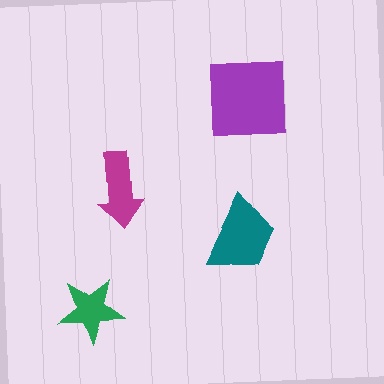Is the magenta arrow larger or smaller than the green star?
Larger.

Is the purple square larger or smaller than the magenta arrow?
Larger.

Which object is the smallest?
The green star.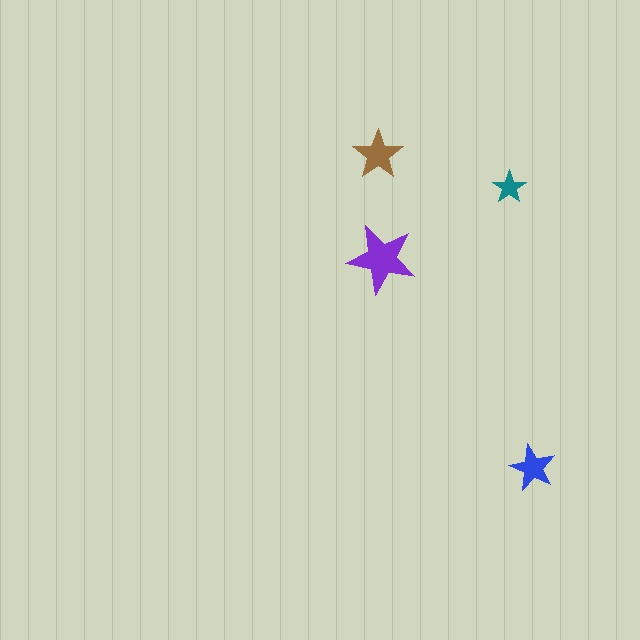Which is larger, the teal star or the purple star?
The purple one.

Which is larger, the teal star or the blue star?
The blue one.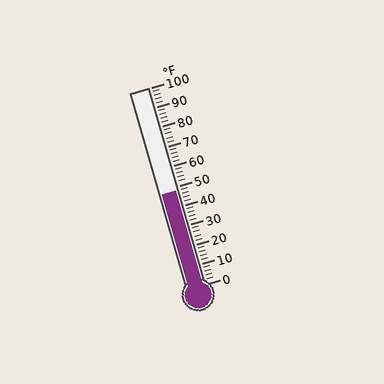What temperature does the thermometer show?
The thermometer shows approximately 48°F.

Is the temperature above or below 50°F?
The temperature is below 50°F.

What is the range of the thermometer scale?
The thermometer scale ranges from 0°F to 100°F.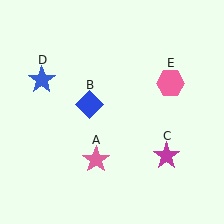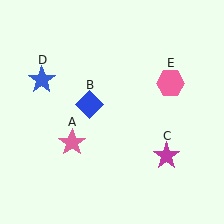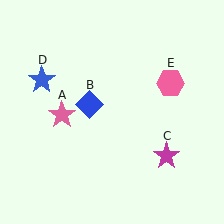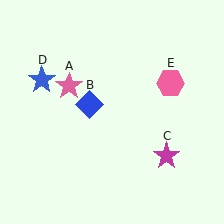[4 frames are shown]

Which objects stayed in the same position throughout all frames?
Blue diamond (object B) and magenta star (object C) and blue star (object D) and pink hexagon (object E) remained stationary.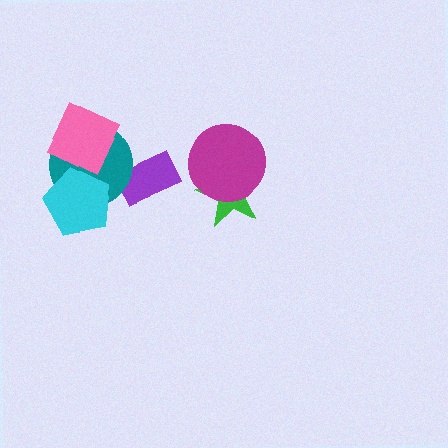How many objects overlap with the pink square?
1 object overlaps with the pink square.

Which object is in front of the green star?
The magenta circle is in front of the green star.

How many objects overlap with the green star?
1 object overlaps with the green star.